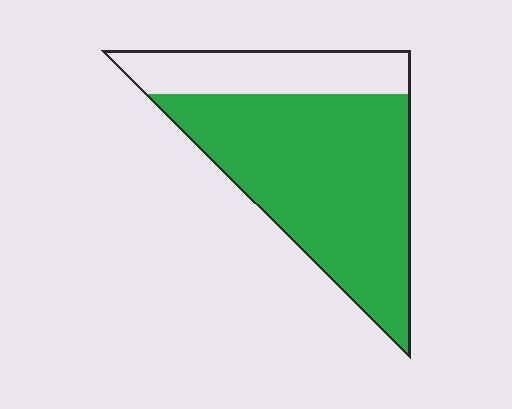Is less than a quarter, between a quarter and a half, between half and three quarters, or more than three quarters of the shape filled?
Between half and three quarters.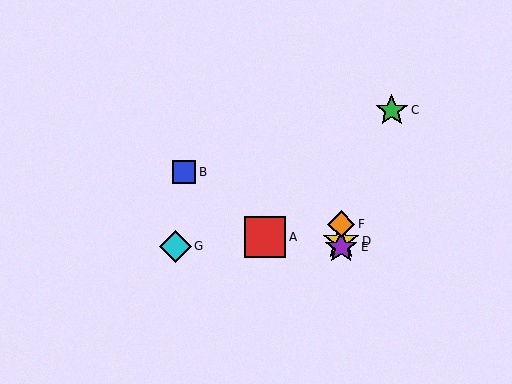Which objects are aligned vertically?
Objects D, E, F are aligned vertically.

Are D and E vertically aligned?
Yes, both are at x≈341.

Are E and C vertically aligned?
No, E is at x≈341 and C is at x≈392.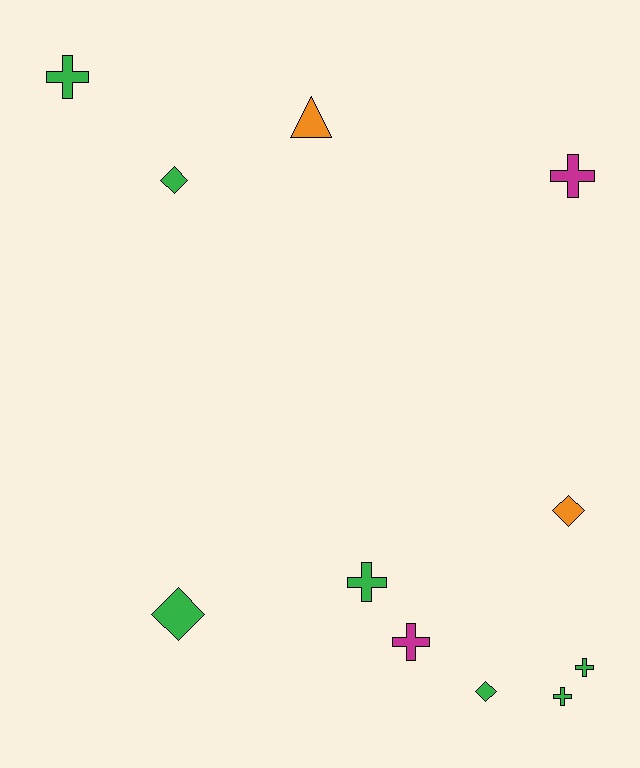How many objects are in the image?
There are 11 objects.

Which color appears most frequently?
Green, with 7 objects.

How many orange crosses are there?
There are no orange crosses.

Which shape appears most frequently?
Cross, with 6 objects.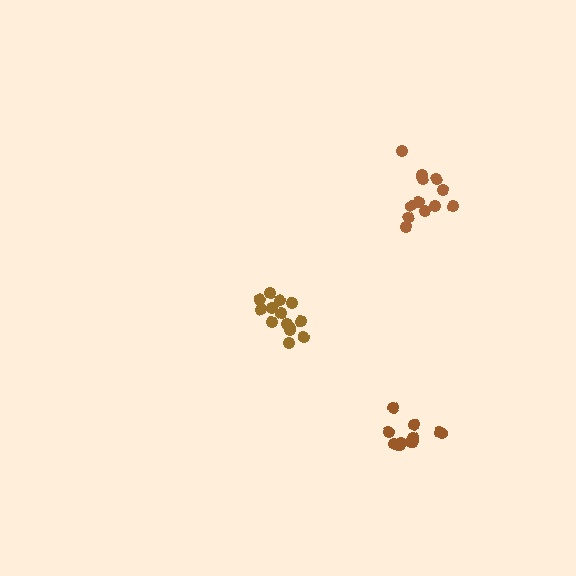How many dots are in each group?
Group 1: 14 dots, Group 2: 12 dots, Group 3: 11 dots (37 total).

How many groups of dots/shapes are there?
There are 3 groups.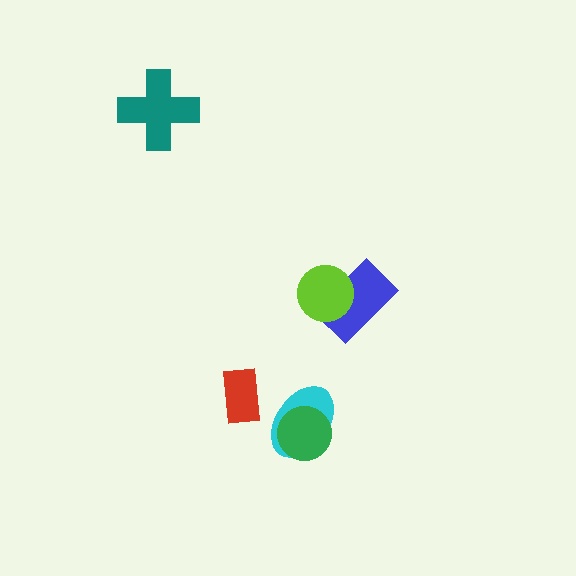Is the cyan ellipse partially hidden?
Yes, it is partially covered by another shape.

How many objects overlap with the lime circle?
1 object overlaps with the lime circle.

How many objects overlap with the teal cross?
0 objects overlap with the teal cross.